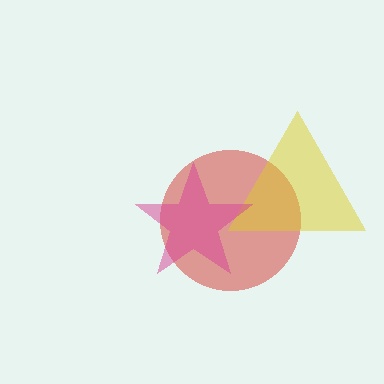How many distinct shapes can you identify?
There are 3 distinct shapes: a red circle, a yellow triangle, a magenta star.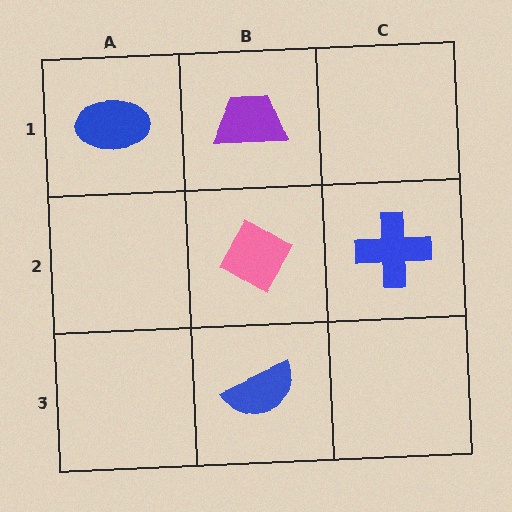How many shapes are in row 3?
1 shape.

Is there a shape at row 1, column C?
No, that cell is empty.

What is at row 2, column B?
A pink diamond.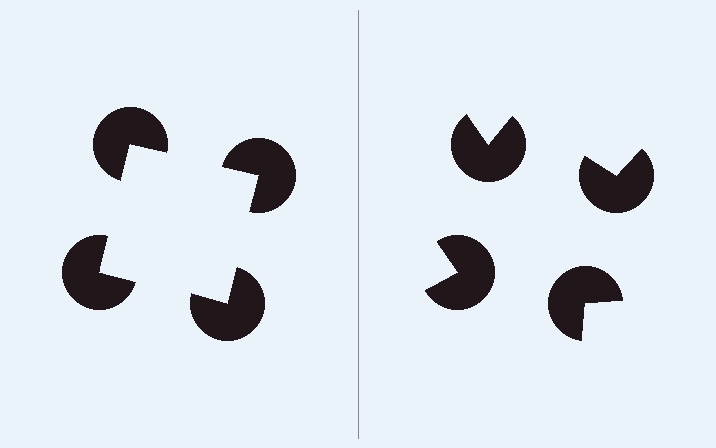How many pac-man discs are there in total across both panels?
8 — 4 on each side.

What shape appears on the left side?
An illusory square.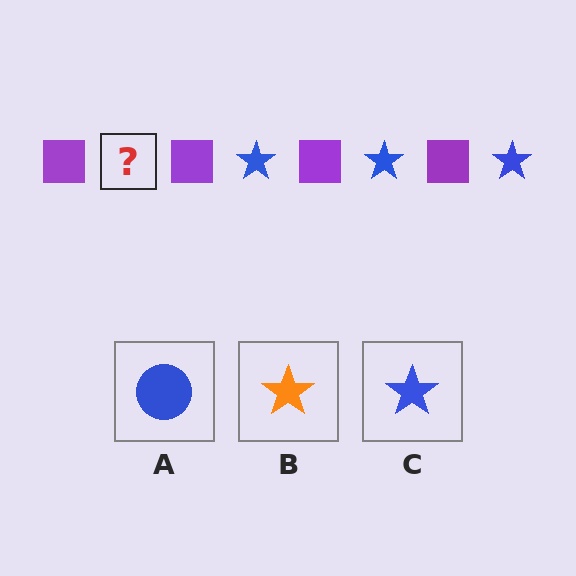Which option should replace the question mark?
Option C.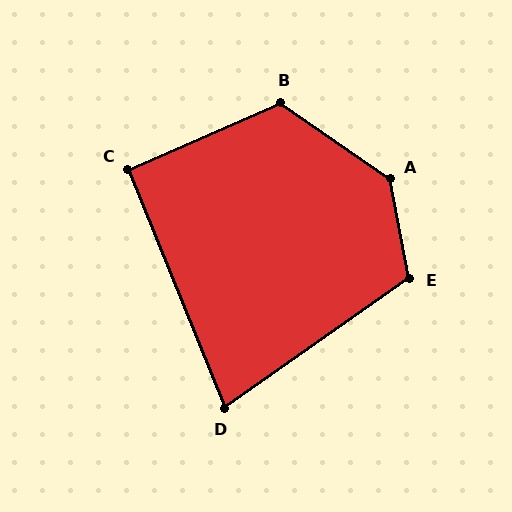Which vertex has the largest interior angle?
A, at approximately 136 degrees.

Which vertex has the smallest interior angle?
D, at approximately 77 degrees.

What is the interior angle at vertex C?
Approximately 91 degrees (approximately right).